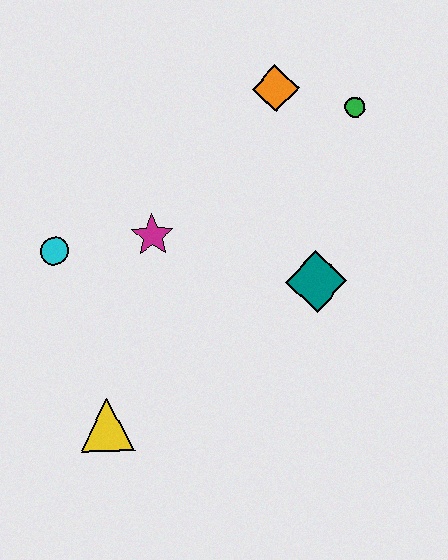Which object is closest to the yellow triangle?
The cyan circle is closest to the yellow triangle.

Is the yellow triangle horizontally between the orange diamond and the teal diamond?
No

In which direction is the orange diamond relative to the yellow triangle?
The orange diamond is above the yellow triangle.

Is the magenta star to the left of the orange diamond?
Yes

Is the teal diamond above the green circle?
No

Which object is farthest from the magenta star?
The green circle is farthest from the magenta star.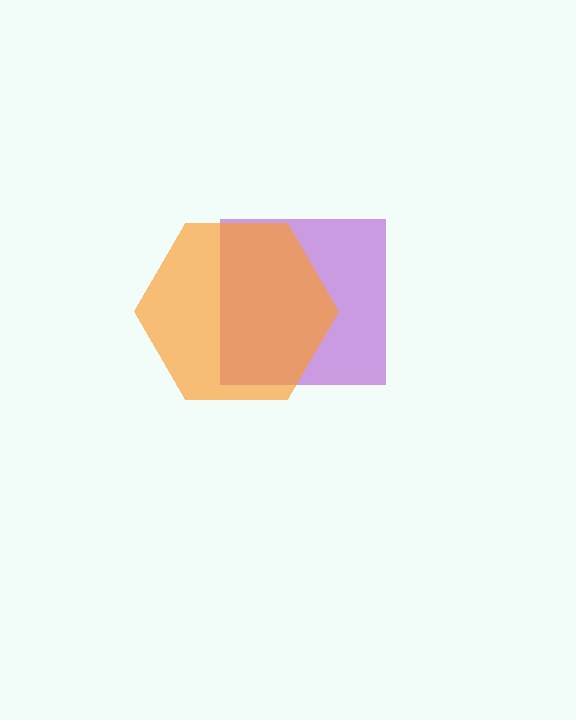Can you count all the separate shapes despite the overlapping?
Yes, there are 2 separate shapes.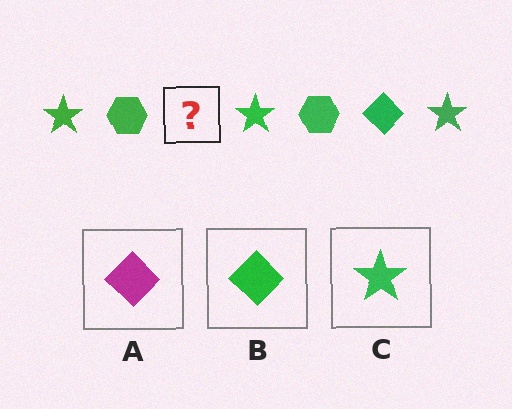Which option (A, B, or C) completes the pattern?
B.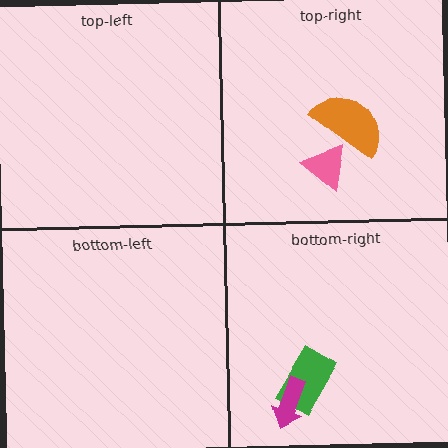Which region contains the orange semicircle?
The top-right region.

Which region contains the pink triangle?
The top-right region.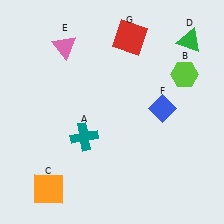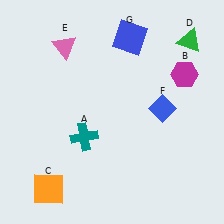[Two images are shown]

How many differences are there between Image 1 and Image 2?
There are 2 differences between the two images.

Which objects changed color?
B changed from lime to magenta. G changed from red to blue.